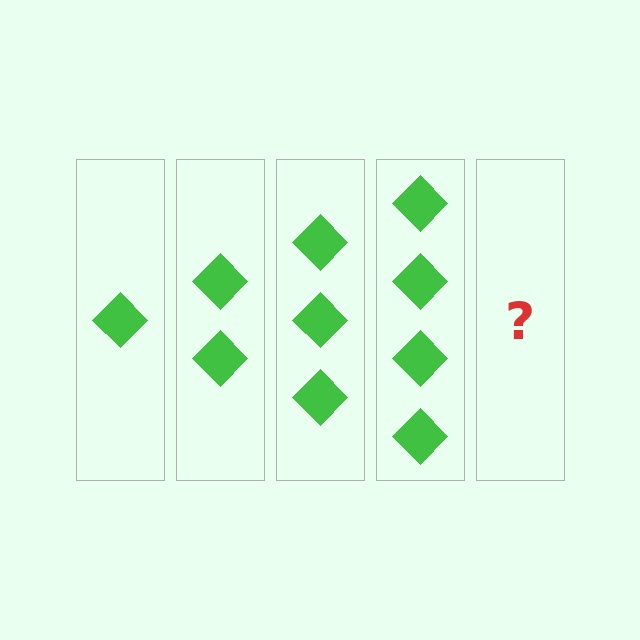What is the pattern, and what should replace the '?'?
The pattern is that each step adds one more diamond. The '?' should be 5 diamonds.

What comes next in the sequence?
The next element should be 5 diamonds.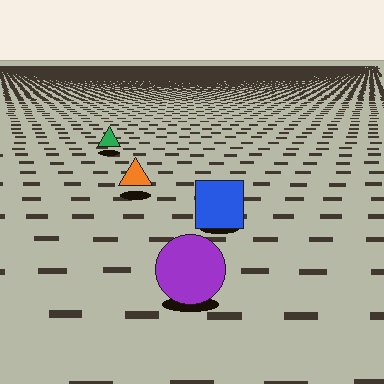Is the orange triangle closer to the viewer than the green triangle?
Yes. The orange triangle is closer — you can tell from the texture gradient: the ground texture is coarser near it.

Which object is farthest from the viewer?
The green triangle is farthest from the viewer. It appears smaller and the ground texture around it is denser.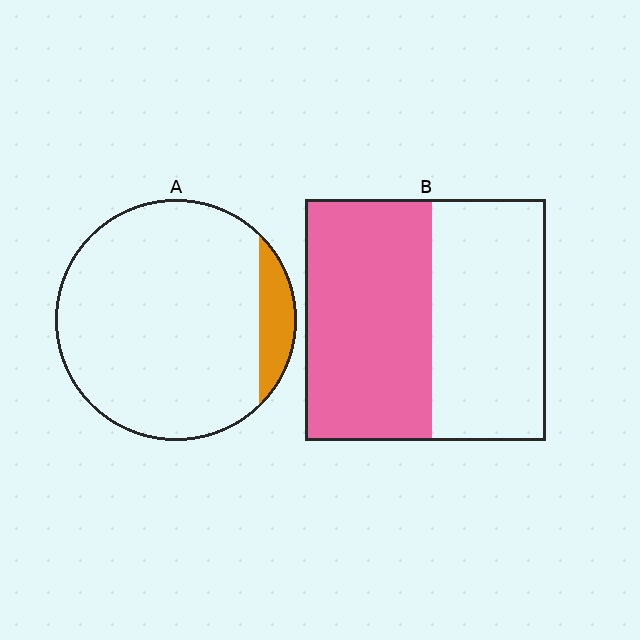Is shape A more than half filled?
No.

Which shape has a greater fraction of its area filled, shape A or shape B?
Shape B.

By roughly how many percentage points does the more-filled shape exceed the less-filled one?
By roughly 45 percentage points (B over A).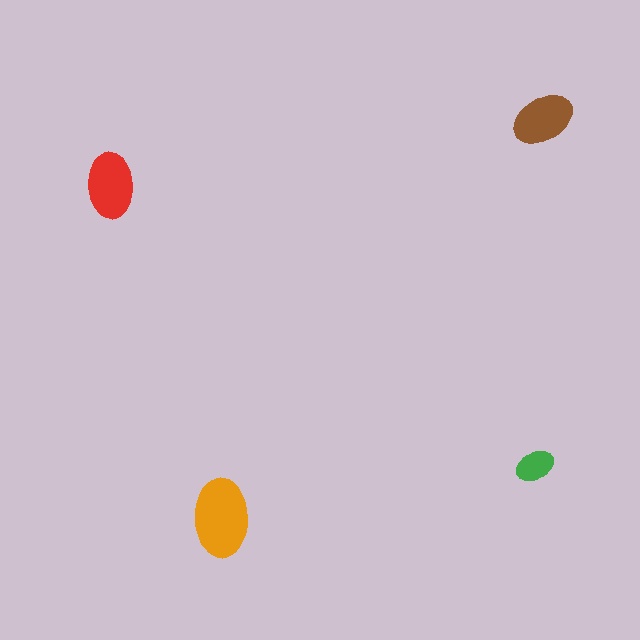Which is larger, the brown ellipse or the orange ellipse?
The orange one.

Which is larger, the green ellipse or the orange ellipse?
The orange one.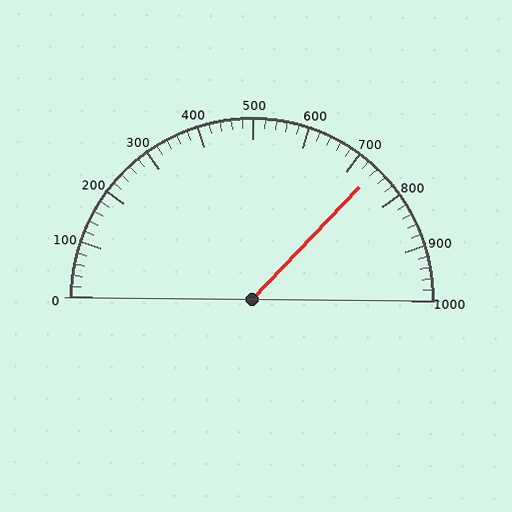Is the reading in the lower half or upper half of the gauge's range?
The reading is in the upper half of the range (0 to 1000).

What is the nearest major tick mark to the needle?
The nearest major tick mark is 700.